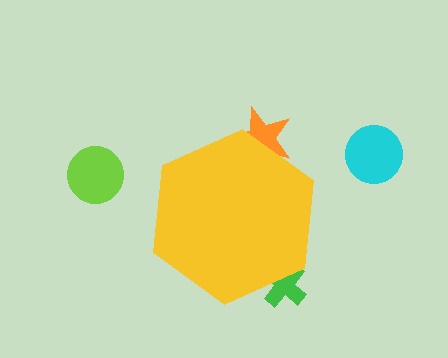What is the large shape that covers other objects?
A yellow hexagon.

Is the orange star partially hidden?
Yes, the orange star is partially hidden behind the yellow hexagon.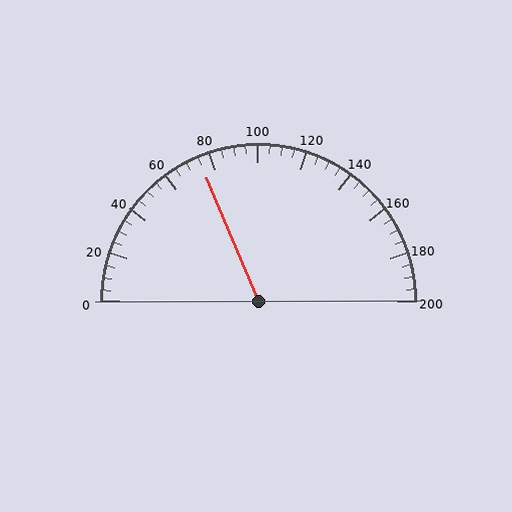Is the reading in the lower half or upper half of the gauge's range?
The reading is in the lower half of the range (0 to 200).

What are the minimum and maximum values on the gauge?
The gauge ranges from 0 to 200.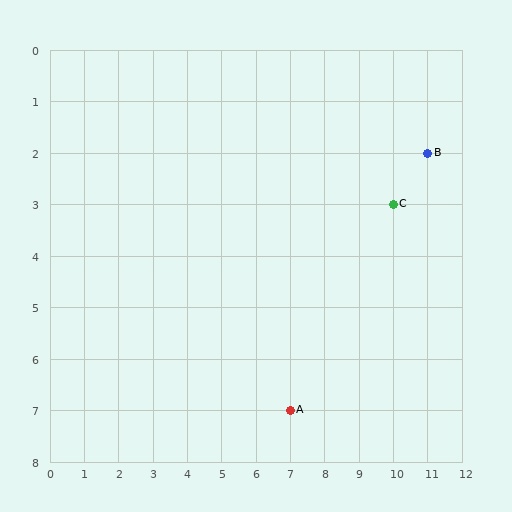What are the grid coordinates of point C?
Point C is at grid coordinates (10, 3).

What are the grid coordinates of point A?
Point A is at grid coordinates (7, 7).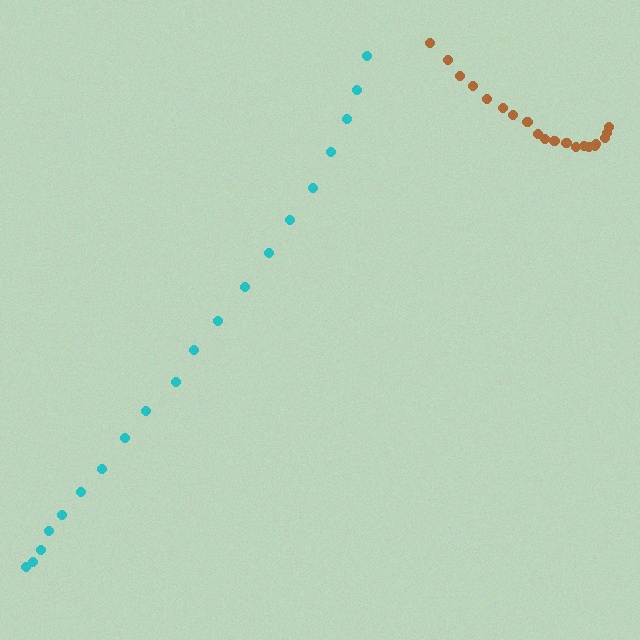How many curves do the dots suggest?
There are 2 distinct paths.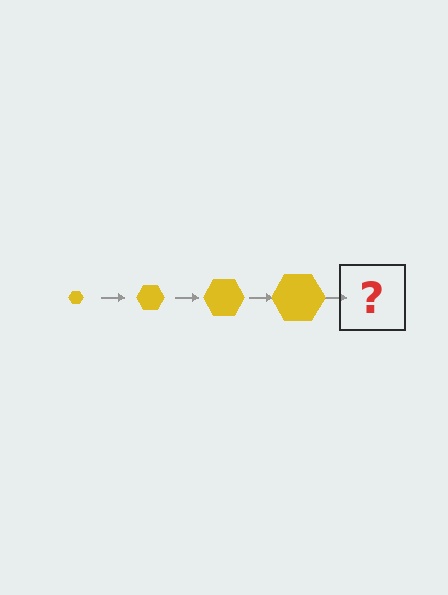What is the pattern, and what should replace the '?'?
The pattern is that the hexagon gets progressively larger each step. The '?' should be a yellow hexagon, larger than the previous one.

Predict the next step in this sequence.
The next step is a yellow hexagon, larger than the previous one.